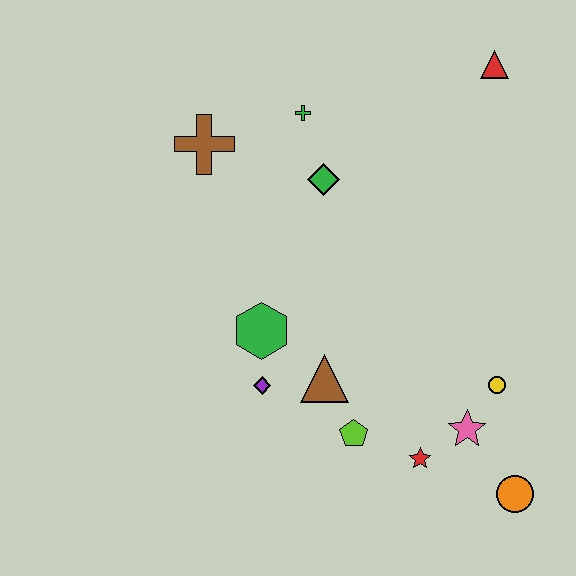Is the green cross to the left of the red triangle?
Yes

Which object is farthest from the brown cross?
The orange circle is farthest from the brown cross.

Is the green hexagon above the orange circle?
Yes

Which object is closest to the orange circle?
The pink star is closest to the orange circle.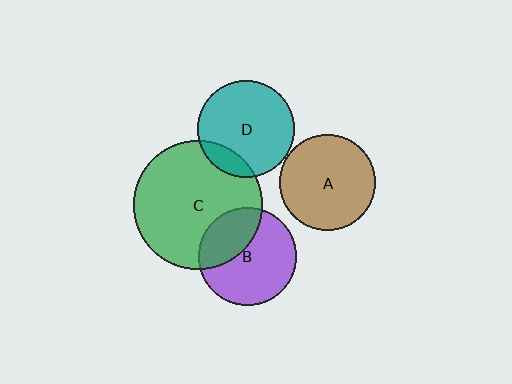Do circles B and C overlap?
Yes.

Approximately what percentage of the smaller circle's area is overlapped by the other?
Approximately 35%.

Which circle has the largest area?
Circle C (green).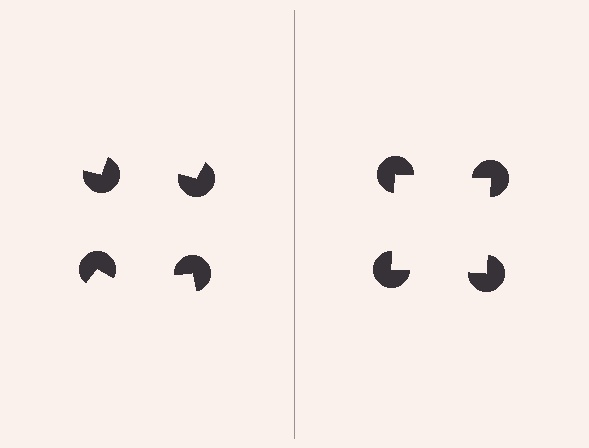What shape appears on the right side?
An illusory square.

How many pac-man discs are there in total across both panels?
8 — 4 on each side.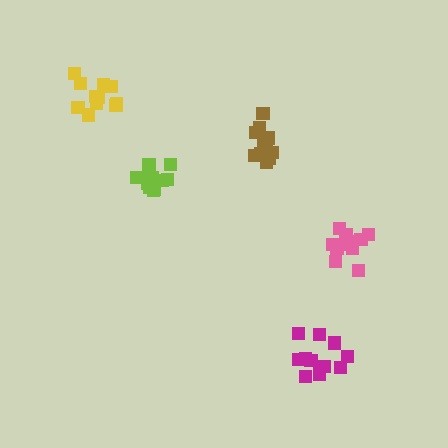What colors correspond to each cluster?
The clusters are colored: pink, lime, yellow, brown, magenta.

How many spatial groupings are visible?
There are 5 spatial groupings.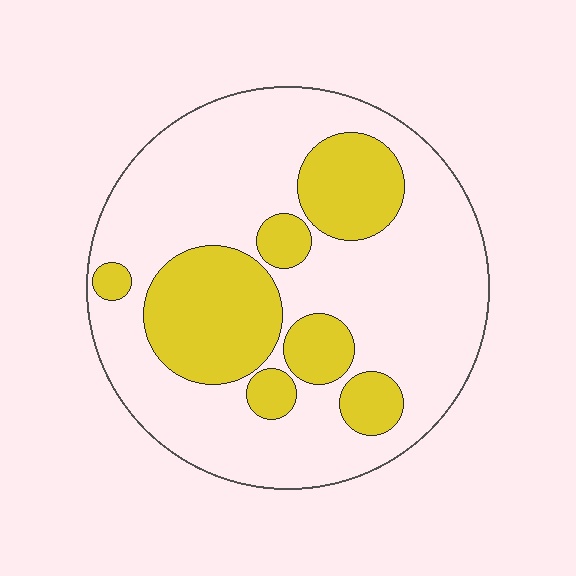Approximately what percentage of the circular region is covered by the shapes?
Approximately 30%.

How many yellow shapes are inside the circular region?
7.